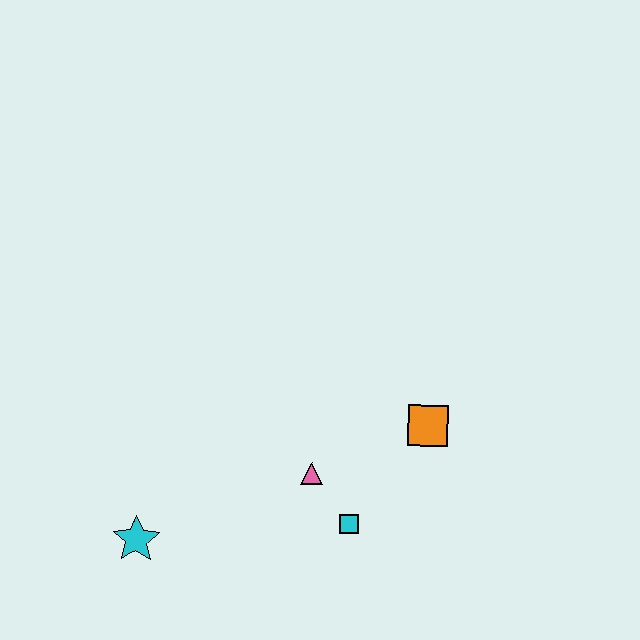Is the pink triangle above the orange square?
No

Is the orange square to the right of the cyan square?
Yes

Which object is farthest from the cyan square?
The cyan star is farthest from the cyan square.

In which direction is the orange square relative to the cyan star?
The orange square is to the right of the cyan star.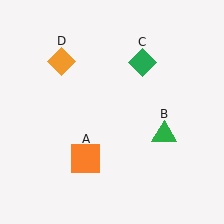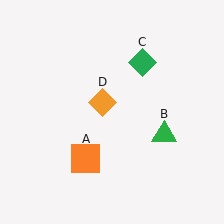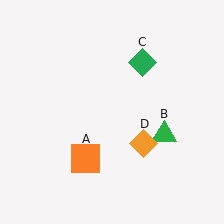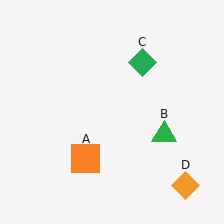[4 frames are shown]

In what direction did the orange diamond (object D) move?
The orange diamond (object D) moved down and to the right.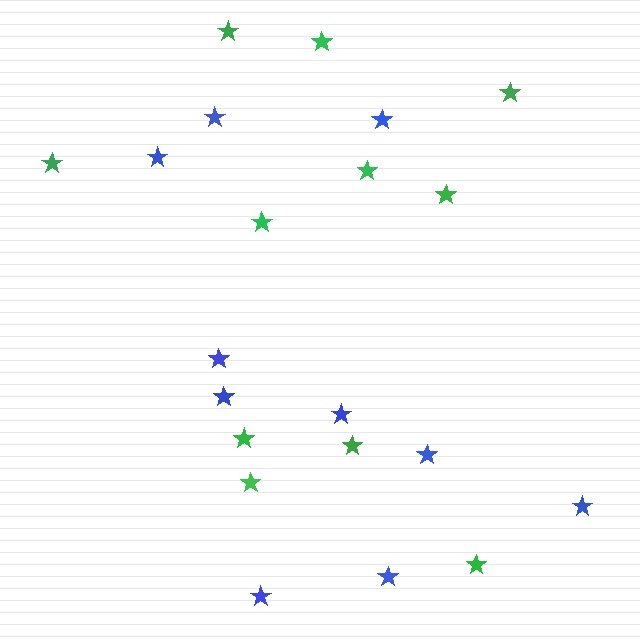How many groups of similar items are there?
There are 2 groups: one group of green stars (11) and one group of blue stars (10).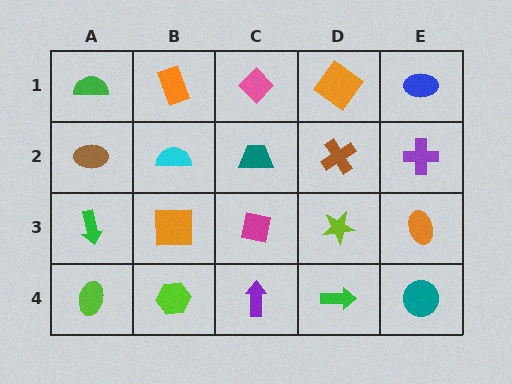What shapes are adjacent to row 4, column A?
A green arrow (row 3, column A), a lime hexagon (row 4, column B).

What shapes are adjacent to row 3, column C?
A teal trapezoid (row 2, column C), a purple arrow (row 4, column C), an orange square (row 3, column B), a lime star (row 3, column D).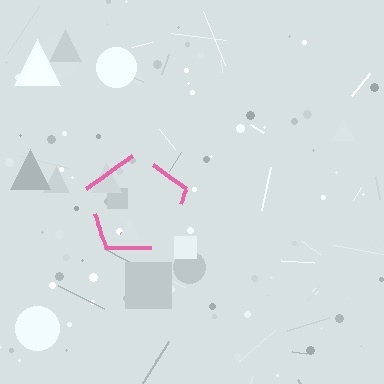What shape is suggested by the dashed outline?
The dashed outline suggests a pentagon.